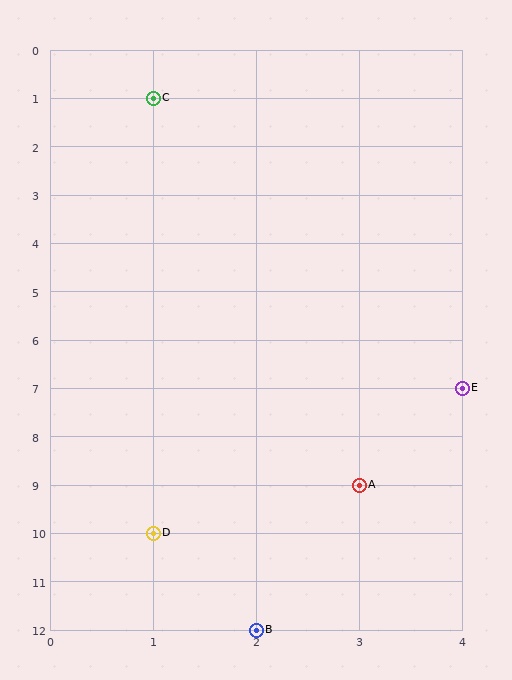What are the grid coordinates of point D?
Point D is at grid coordinates (1, 10).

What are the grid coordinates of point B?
Point B is at grid coordinates (2, 12).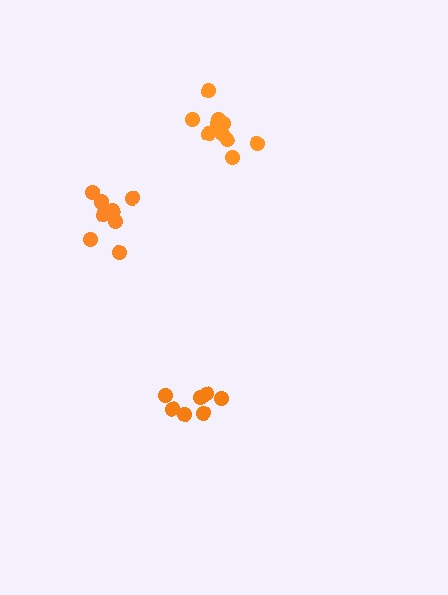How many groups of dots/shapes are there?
There are 3 groups.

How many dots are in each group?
Group 1: 7 dots, Group 2: 10 dots, Group 3: 8 dots (25 total).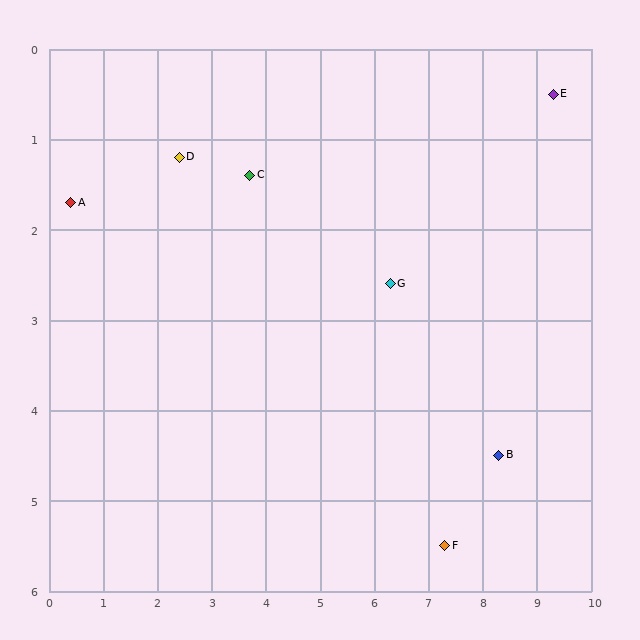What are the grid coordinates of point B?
Point B is at approximately (8.3, 4.5).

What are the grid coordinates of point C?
Point C is at approximately (3.7, 1.4).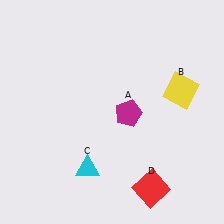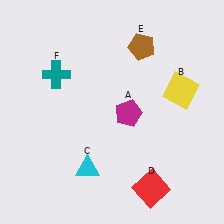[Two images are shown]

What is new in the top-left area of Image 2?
A teal cross (F) was added in the top-left area of Image 2.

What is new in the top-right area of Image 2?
A brown pentagon (E) was added in the top-right area of Image 2.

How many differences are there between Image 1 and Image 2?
There are 2 differences between the two images.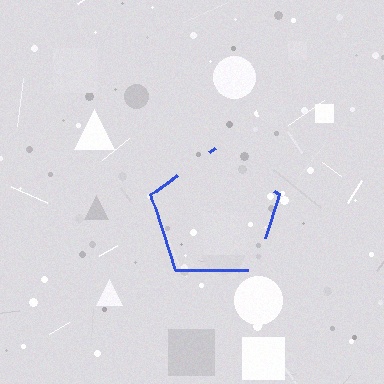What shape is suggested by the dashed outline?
The dashed outline suggests a pentagon.